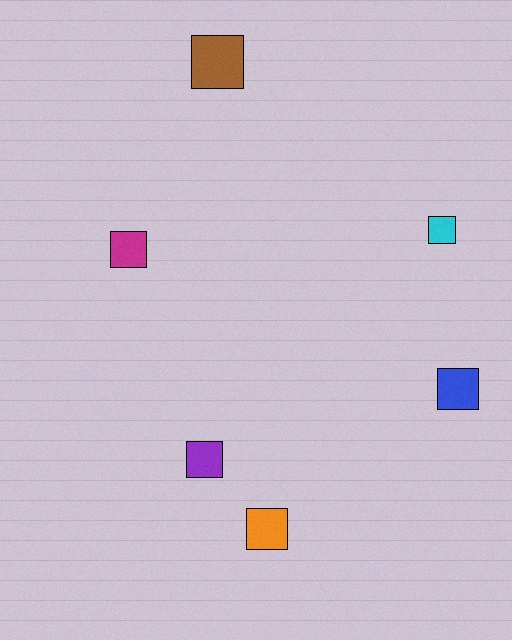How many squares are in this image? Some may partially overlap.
There are 6 squares.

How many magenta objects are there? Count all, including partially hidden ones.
There is 1 magenta object.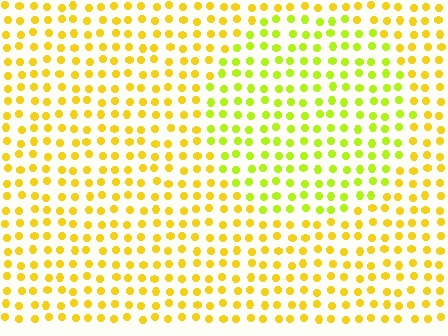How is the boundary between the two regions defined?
The boundary is defined purely by a slight shift in hue (about 29 degrees). Spacing, size, and orientation are identical on both sides.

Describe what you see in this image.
The image is filled with small yellow elements in a uniform arrangement. A circle-shaped region is visible where the elements are tinted to a slightly different hue, forming a subtle color boundary.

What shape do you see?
I see a circle.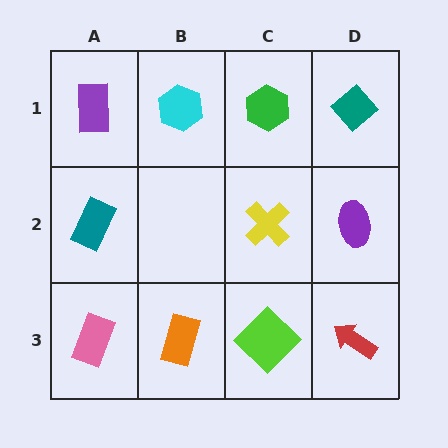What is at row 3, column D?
A red arrow.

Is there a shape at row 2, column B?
No, that cell is empty.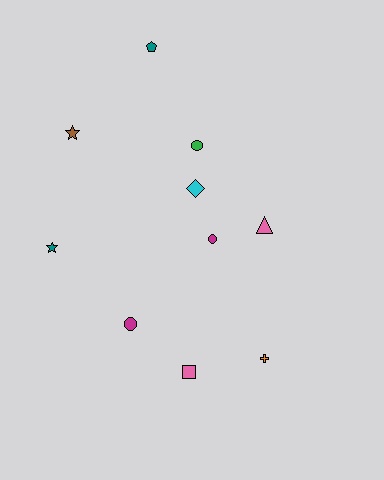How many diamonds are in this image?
There is 1 diamond.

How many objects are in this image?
There are 10 objects.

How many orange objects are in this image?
There is 1 orange object.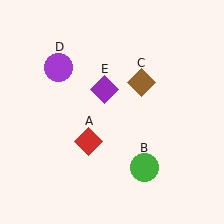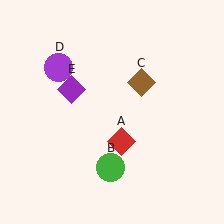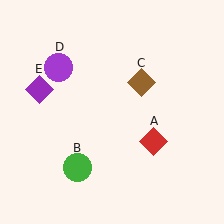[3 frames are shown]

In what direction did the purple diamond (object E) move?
The purple diamond (object E) moved left.